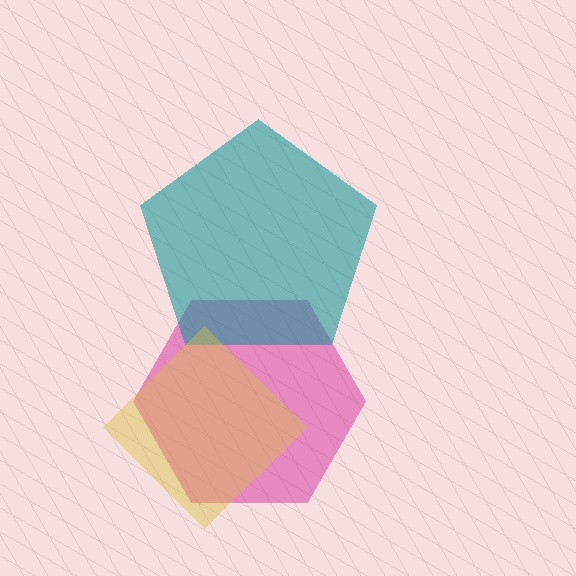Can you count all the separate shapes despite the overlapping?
Yes, there are 3 separate shapes.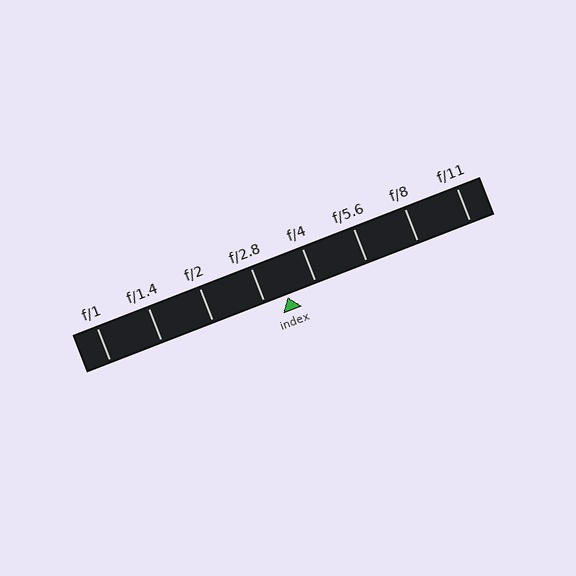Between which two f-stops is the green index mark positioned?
The index mark is between f/2.8 and f/4.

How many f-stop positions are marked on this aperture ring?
There are 8 f-stop positions marked.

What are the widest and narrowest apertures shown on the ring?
The widest aperture shown is f/1 and the narrowest is f/11.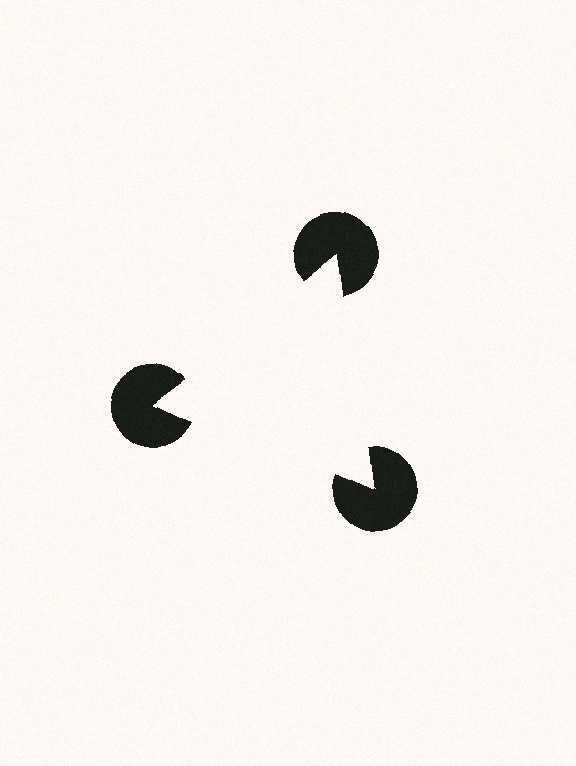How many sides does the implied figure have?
3 sides.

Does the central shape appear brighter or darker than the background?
It typically appears slightly brighter than the background, even though no actual brightness change is drawn.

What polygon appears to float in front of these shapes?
An illusory triangle — its edges are inferred from the aligned wedge cuts in the pac-man discs, not physically drawn.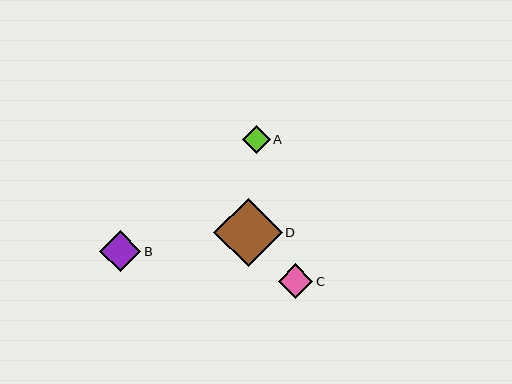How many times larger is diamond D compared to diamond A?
Diamond D is approximately 2.5 times the size of diamond A.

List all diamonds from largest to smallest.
From largest to smallest: D, B, C, A.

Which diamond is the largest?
Diamond D is the largest with a size of approximately 68 pixels.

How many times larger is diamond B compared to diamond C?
Diamond B is approximately 1.2 times the size of diamond C.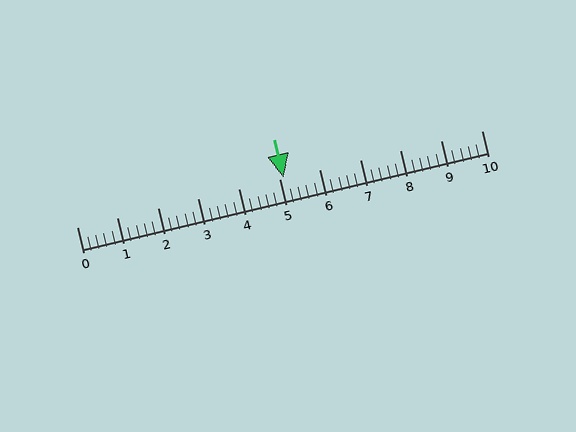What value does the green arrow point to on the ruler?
The green arrow points to approximately 5.1.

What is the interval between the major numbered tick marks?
The major tick marks are spaced 1 units apart.